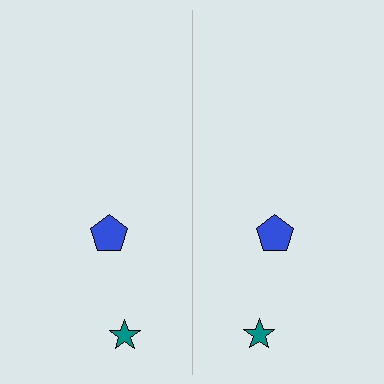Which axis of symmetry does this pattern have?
The pattern has a vertical axis of symmetry running through the center of the image.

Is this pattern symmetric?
Yes, this pattern has bilateral (reflection) symmetry.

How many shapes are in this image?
There are 4 shapes in this image.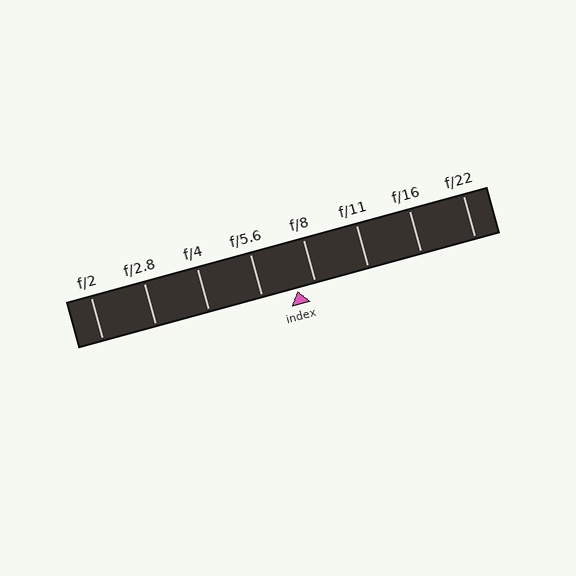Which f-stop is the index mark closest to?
The index mark is closest to f/8.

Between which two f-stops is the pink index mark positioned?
The index mark is between f/5.6 and f/8.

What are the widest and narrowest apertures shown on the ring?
The widest aperture shown is f/2 and the narrowest is f/22.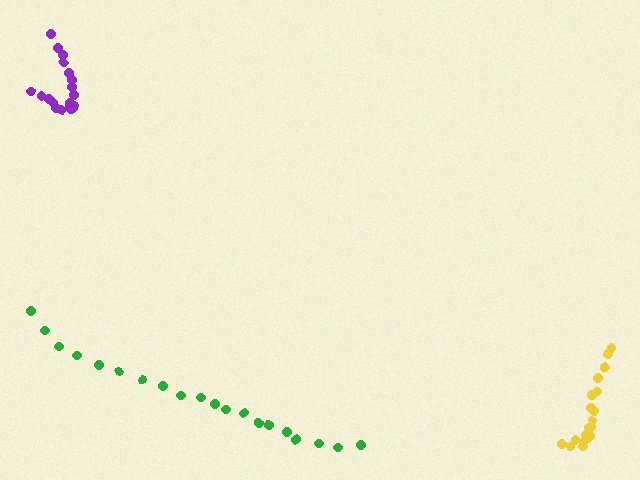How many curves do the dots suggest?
There are 3 distinct paths.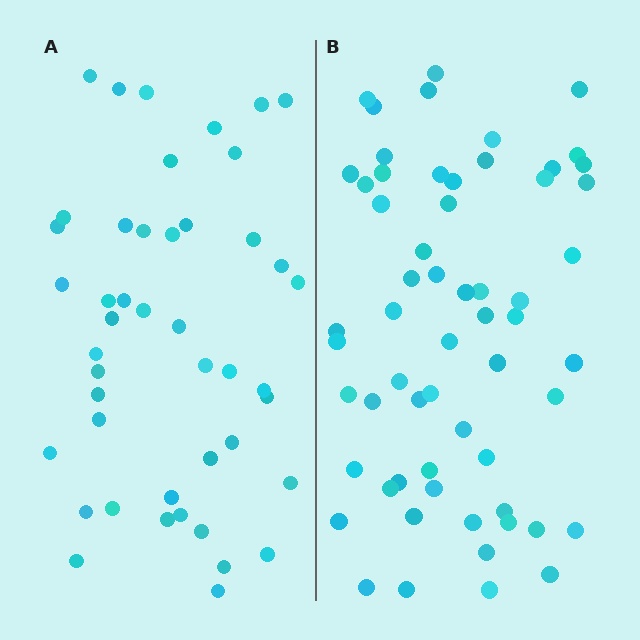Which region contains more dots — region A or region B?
Region B (the right region) has more dots.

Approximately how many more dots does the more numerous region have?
Region B has approximately 15 more dots than region A.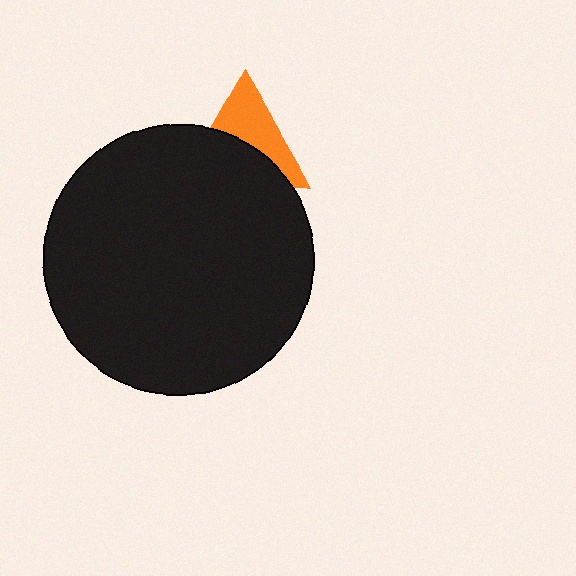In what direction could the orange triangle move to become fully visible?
The orange triangle could move up. That would shift it out from behind the black circle entirely.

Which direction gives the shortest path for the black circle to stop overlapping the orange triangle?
Moving down gives the shortest separation.